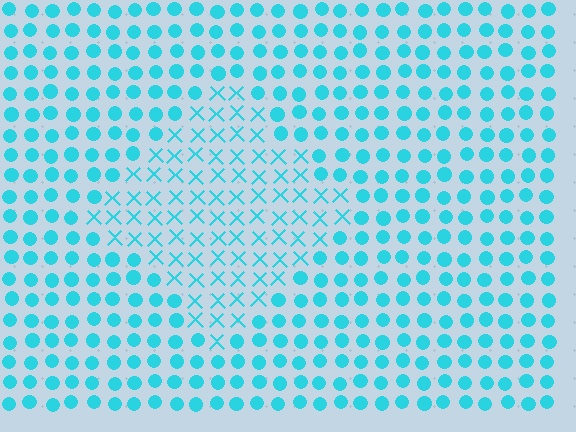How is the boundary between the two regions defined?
The boundary is defined by a change in element shape: X marks inside vs. circles outside. All elements share the same color and spacing.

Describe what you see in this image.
The image is filled with small cyan elements arranged in a uniform grid. A diamond-shaped region contains X marks, while the surrounding area contains circles. The boundary is defined purely by the change in element shape.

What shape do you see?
I see a diamond.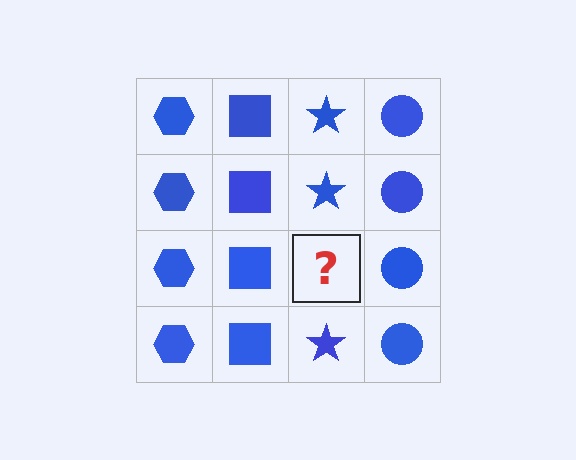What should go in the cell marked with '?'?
The missing cell should contain a blue star.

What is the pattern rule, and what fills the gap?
The rule is that each column has a consistent shape. The gap should be filled with a blue star.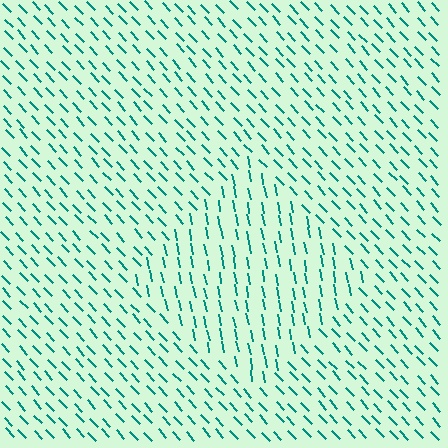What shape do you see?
I see a diamond.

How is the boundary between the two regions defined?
The boundary is defined purely by a change in line orientation (approximately 32 degrees difference). All lines are the same color and thickness.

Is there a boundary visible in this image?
Yes, there is a texture boundary formed by a change in line orientation.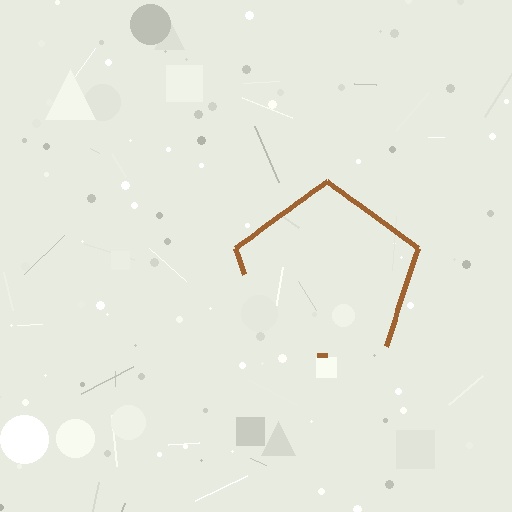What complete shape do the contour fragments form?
The contour fragments form a pentagon.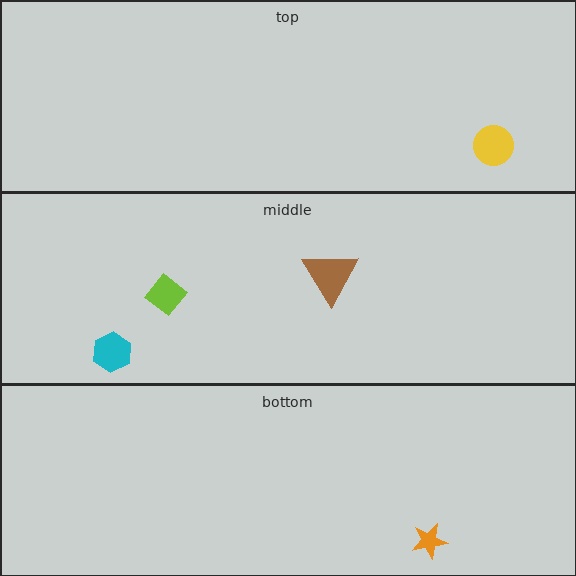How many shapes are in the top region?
1.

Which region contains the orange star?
The bottom region.